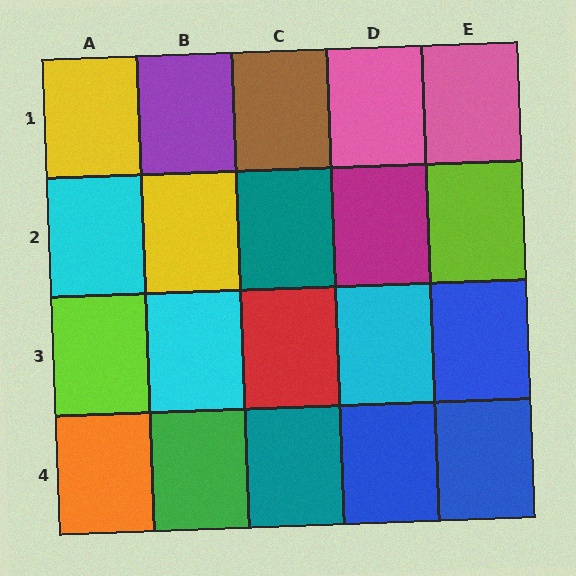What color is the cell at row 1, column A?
Yellow.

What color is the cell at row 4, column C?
Teal.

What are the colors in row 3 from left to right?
Lime, cyan, red, cyan, blue.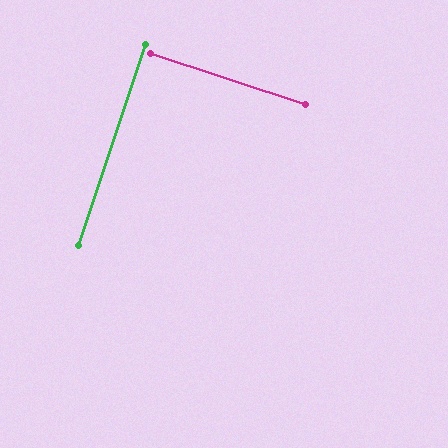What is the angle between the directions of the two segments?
Approximately 90 degrees.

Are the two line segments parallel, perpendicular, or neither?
Perpendicular — they meet at approximately 90°.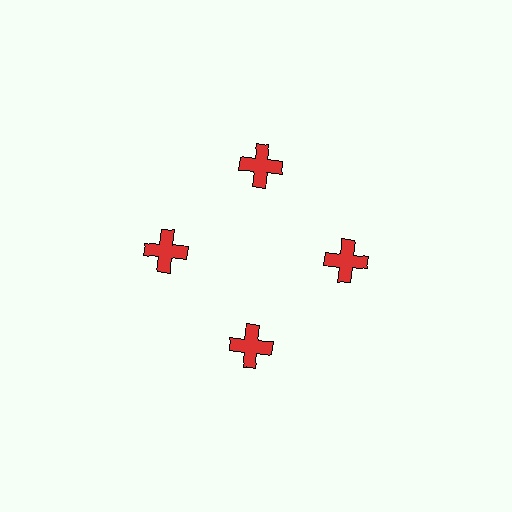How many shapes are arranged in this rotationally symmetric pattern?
There are 4 shapes, arranged in 4 groups of 1.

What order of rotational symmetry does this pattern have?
This pattern has 4-fold rotational symmetry.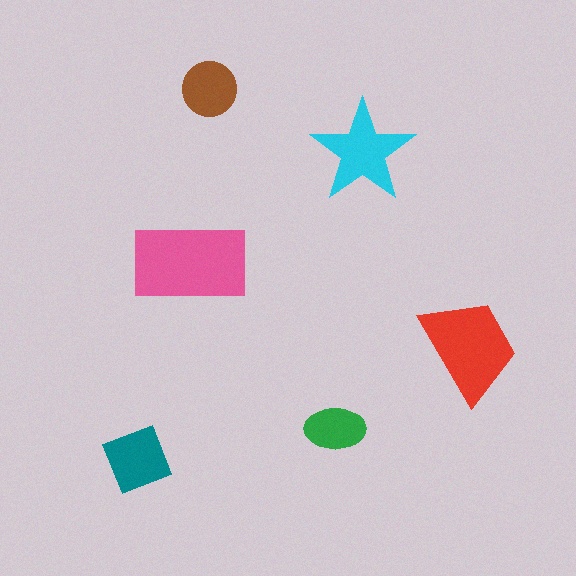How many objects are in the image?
There are 6 objects in the image.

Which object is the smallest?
The green ellipse.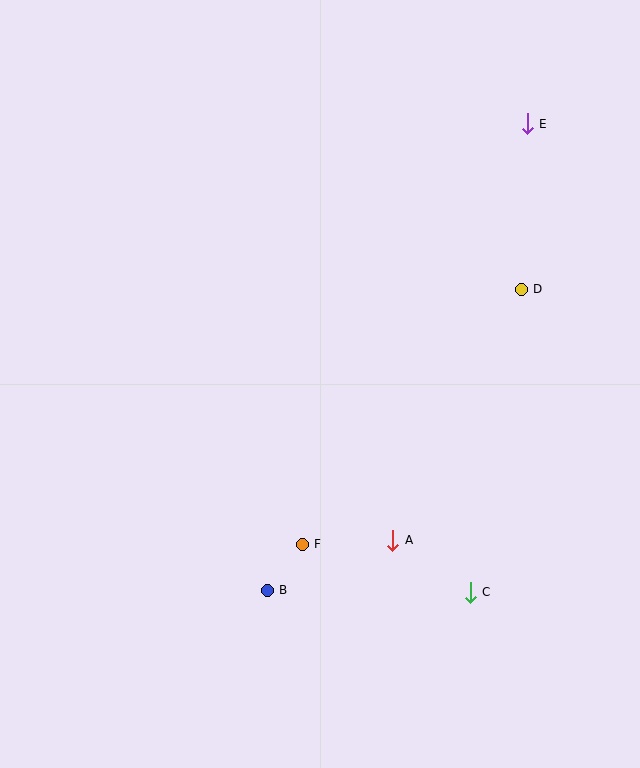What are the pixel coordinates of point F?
Point F is at (302, 544).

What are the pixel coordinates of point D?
Point D is at (521, 289).